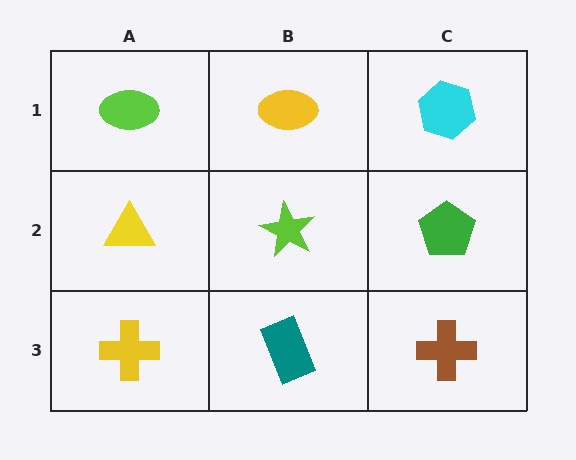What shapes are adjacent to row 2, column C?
A cyan hexagon (row 1, column C), a brown cross (row 3, column C), a lime star (row 2, column B).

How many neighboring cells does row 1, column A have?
2.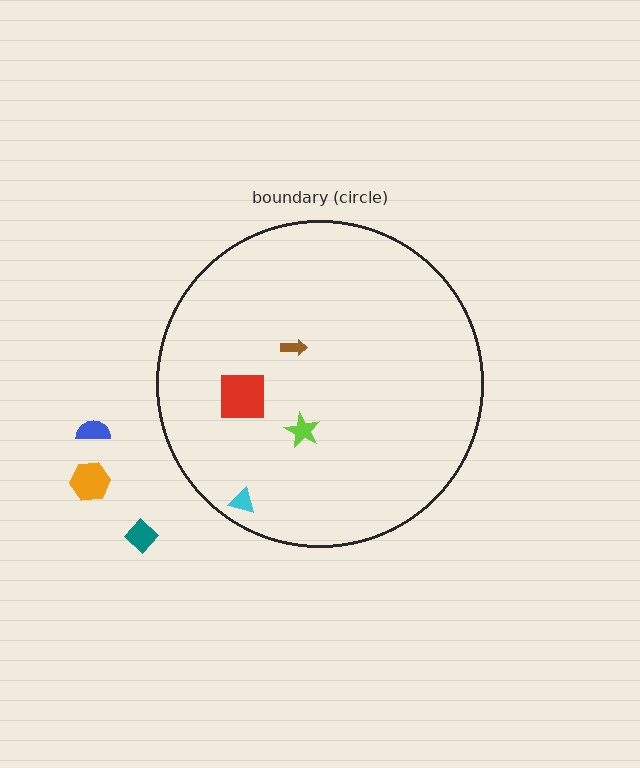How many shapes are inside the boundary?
4 inside, 3 outside.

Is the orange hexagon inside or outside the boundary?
Outside.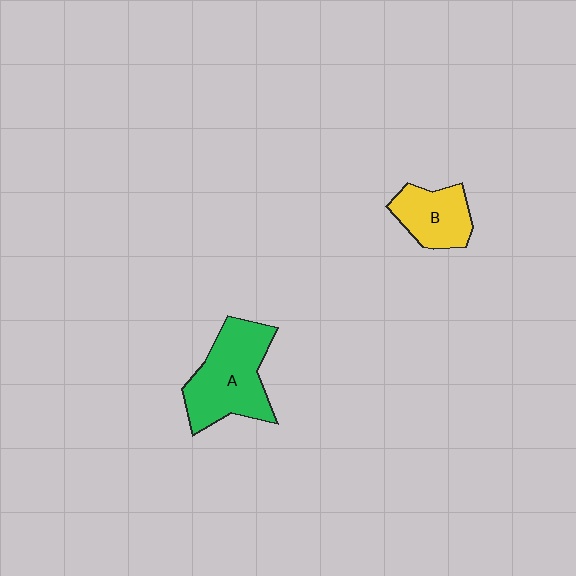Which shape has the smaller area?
Shape B (yellow).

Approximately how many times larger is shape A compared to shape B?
Approximately 1.7 times.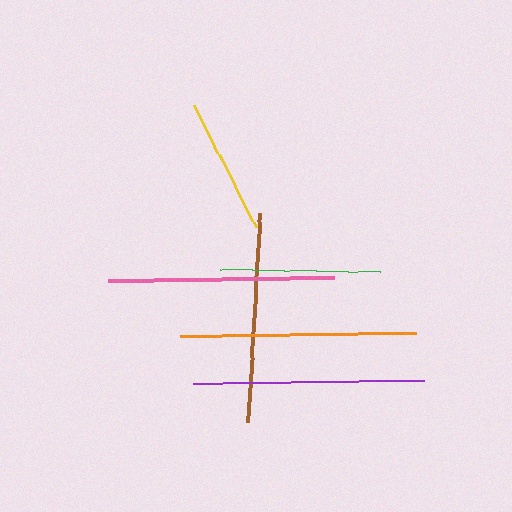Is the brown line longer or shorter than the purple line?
The purple line is longer than the brown line.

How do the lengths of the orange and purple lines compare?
The orange and purple lines are approximately the same length.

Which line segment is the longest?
The orange line is the longest at approximately 236 pixels.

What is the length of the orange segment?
The orange segment is approximately 236 pixels long.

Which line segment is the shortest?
The yellow line is the shortest at approximately 137 pixels.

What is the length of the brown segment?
The brown segment is approximately 209 pixels long.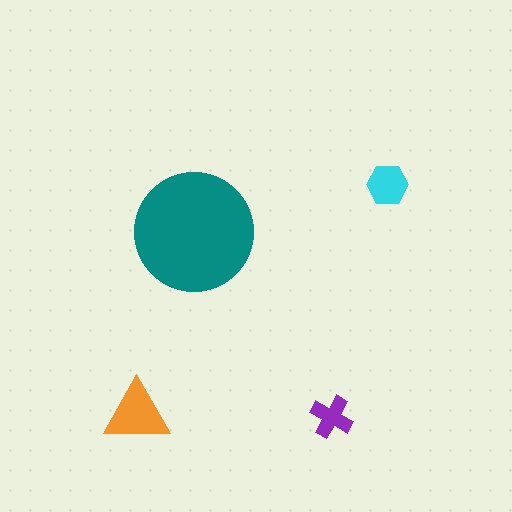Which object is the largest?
The teal circle.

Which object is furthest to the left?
The orange triangle is leftmost.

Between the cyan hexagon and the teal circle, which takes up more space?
The teal circle.